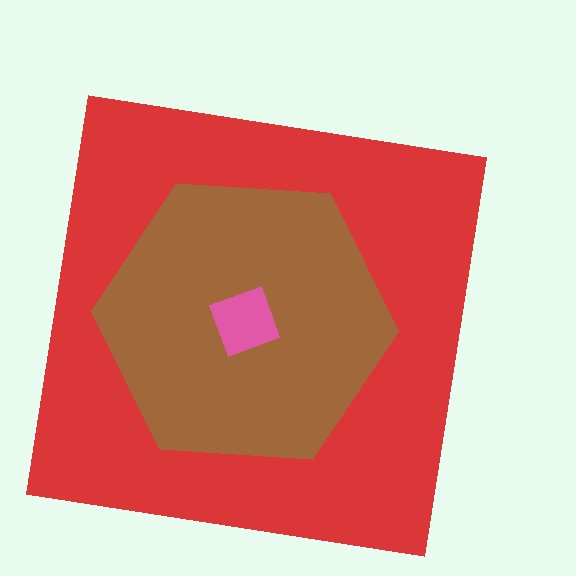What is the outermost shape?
The red square.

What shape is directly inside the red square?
The brown hexagon.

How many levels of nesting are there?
3.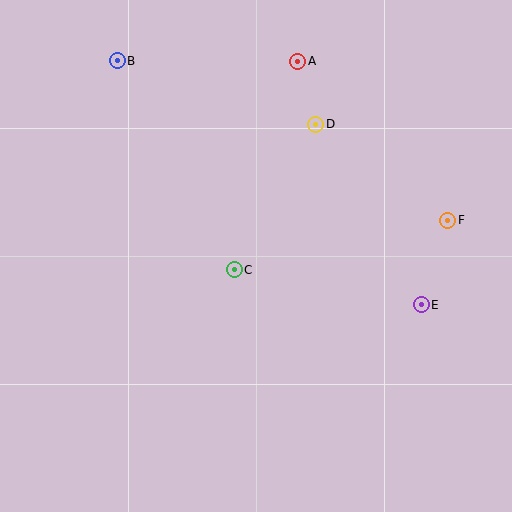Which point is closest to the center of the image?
Point C at (234, 270) is closest to the center.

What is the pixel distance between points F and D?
The distance between F and D is 163 pixels.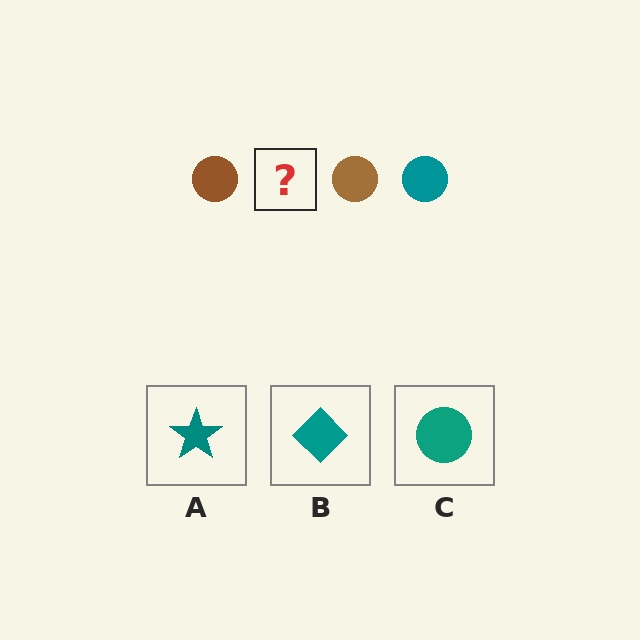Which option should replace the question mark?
Option C.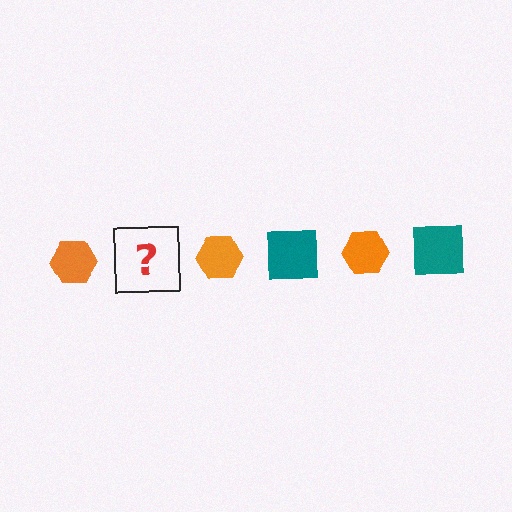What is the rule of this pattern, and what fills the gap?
The rule is that the pattern alternates between orange hexagon and teal square. The gap should be filled with a teal square.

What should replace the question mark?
The question mark should be replaced with a teal square.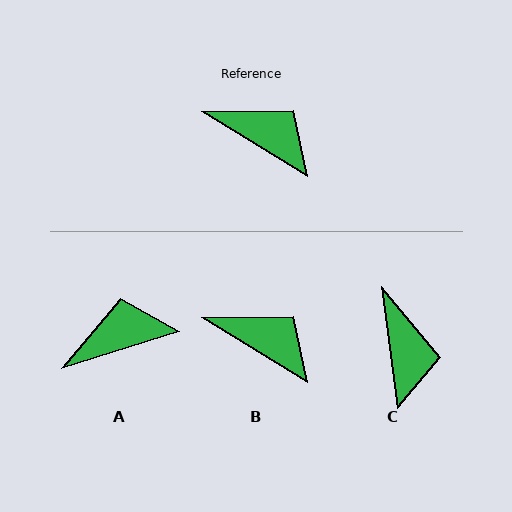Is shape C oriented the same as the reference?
No, it is off by about 51 degrees.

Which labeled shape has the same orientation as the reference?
B.